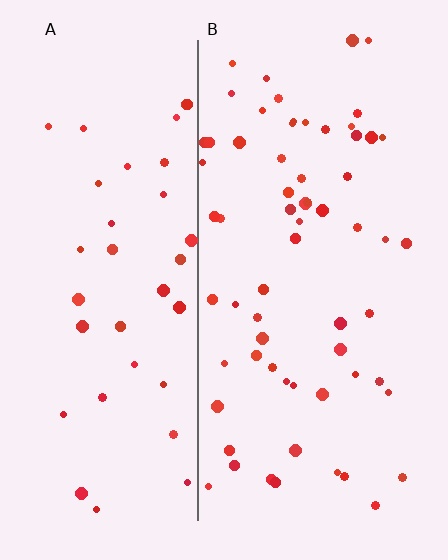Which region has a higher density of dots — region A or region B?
B (the right).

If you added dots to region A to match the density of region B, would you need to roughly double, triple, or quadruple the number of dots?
Approximately double.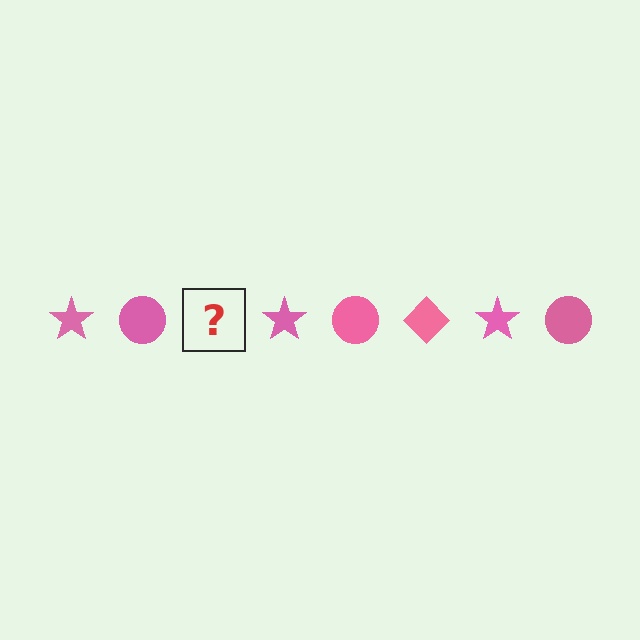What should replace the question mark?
The question mark should be replaced with a pink diamond.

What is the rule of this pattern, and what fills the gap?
The rule is that the pattern cycles through star, circle, diamond shapes in pink. The gap should be filled with a pink diamond.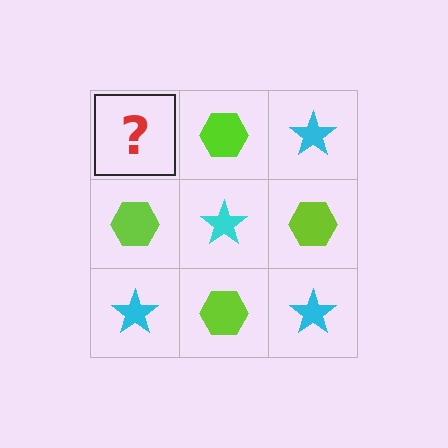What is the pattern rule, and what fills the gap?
The rule is that it alternates cyan star and lime hexagon in a checkerboard pattern. The gap should be filled with a cyan star.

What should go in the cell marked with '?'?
The missing cell should contain a cyan star.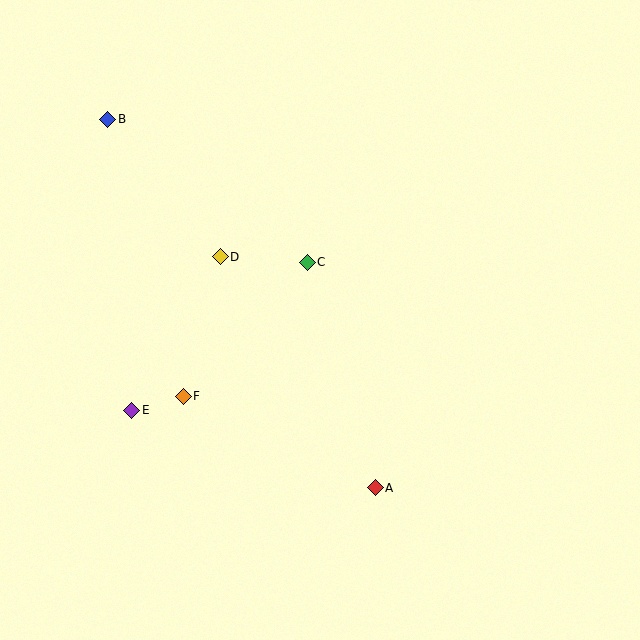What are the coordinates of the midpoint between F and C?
The midpoint between F and C is at (245, 329).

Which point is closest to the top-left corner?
Point B is closest to the top-left corner.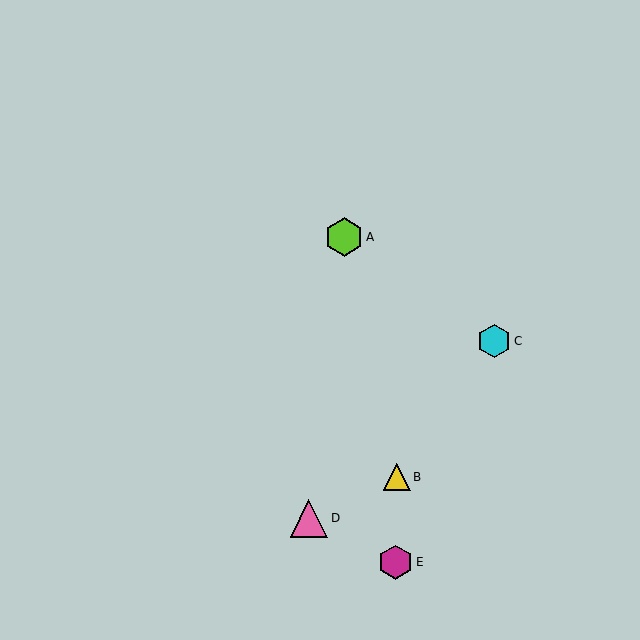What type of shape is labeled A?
Shape A is a lime hexagon.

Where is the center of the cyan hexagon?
The center of the cyan hexagon is at (494, 341).